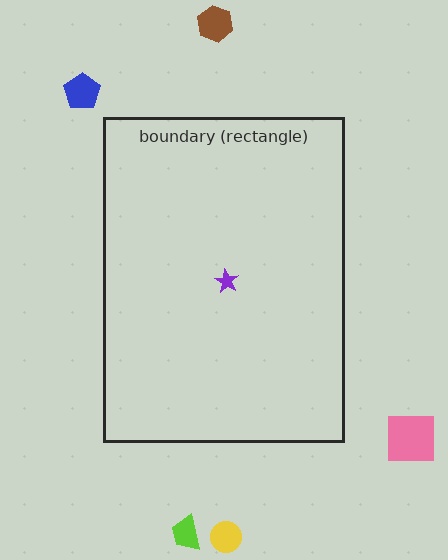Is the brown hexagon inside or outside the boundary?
Outside.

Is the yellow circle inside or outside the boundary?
Outside.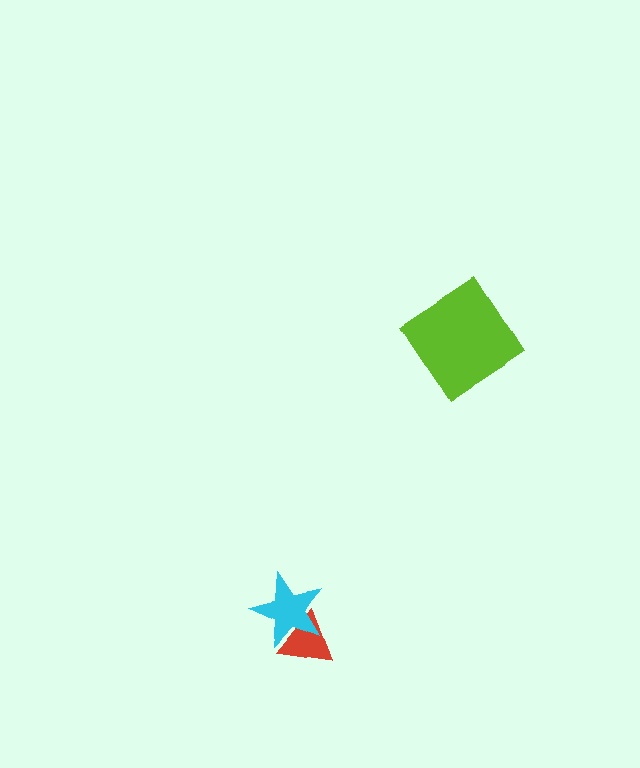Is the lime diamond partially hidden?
No, no other shape covers it.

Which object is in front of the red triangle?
The cyan star is in front of the red triangle.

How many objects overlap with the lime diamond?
0 objects overlap with the lime diamond.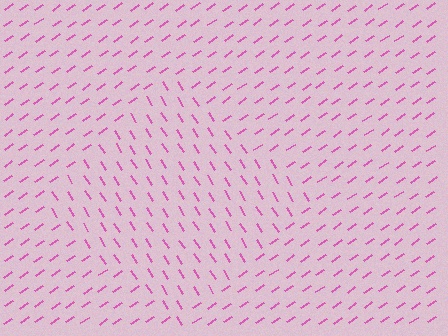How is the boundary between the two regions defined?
The boundary is defined purely by a change in line orientation (approximately 88 degrees difference). All lines are the same color and thickness.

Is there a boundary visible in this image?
Yes, there is a texture boundary formed by a change in line orientation.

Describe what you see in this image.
The image is filled with small pink line segments. A diamond region in the image has lines oriented differently from the surrounding lines, creating a visible texture boundary.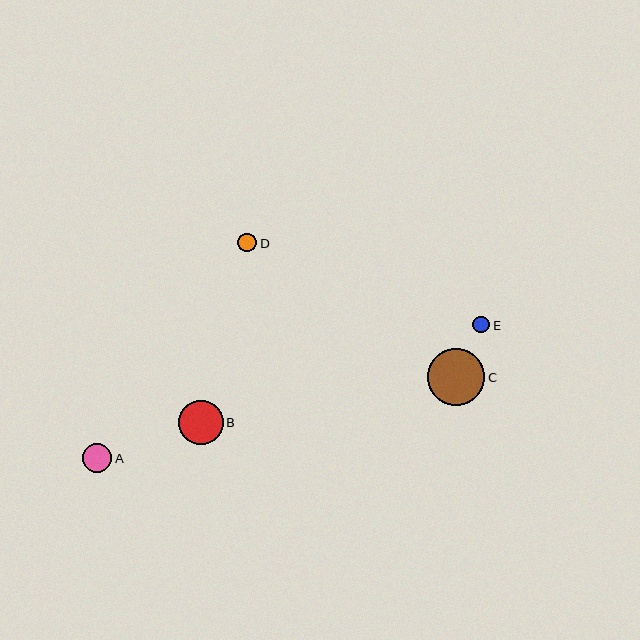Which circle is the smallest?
Circle E is the smallest with a size of approximately 17 pixels.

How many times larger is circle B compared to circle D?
Circle B is approximately 2.4 times the size of circle D.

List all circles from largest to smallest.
From largest to smallest: C, B, A, D, E.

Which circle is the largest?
Circle C is the largest with a size of approximately 57 pixels.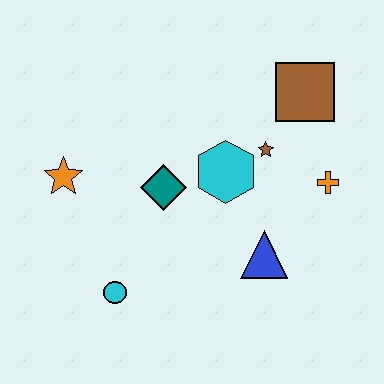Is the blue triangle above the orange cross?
No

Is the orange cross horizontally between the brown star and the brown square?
No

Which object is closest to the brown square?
The brown star is closest to the brown square.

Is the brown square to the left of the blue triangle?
No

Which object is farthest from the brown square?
The cyan circle is farthest from the brown square.